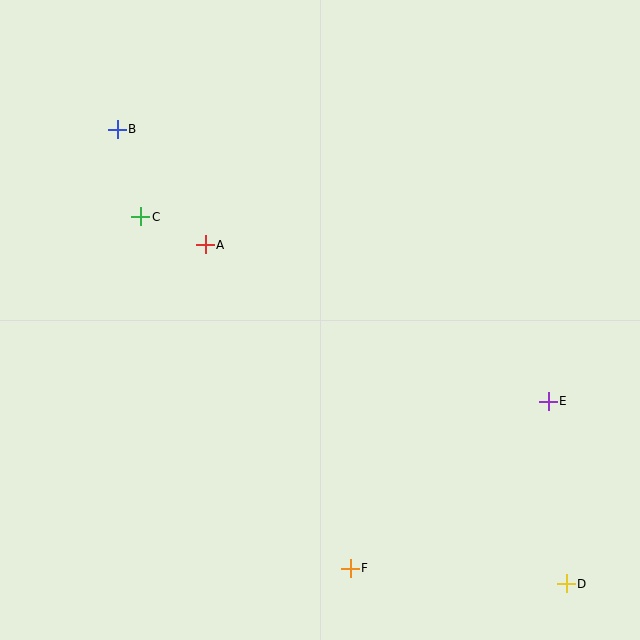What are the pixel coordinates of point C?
Point C is at (141, 217).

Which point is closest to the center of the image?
Point A at (205, 245) is closest to the center.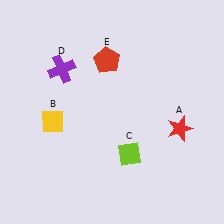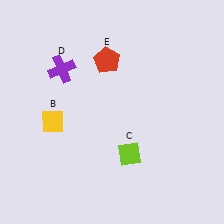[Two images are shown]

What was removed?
The red star (A) was removed in Image 2.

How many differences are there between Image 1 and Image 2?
There is 1 difference between the two images.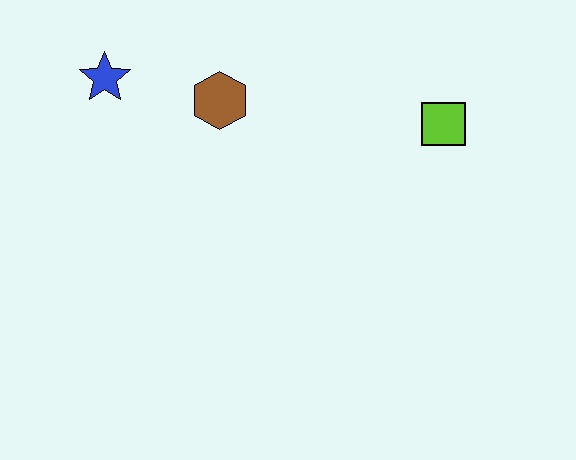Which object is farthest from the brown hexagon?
The lime square is farthest from the brown hexagon.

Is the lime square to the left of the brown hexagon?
No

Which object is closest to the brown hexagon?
The blue star is closest to the brown hexagon.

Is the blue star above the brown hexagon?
Yes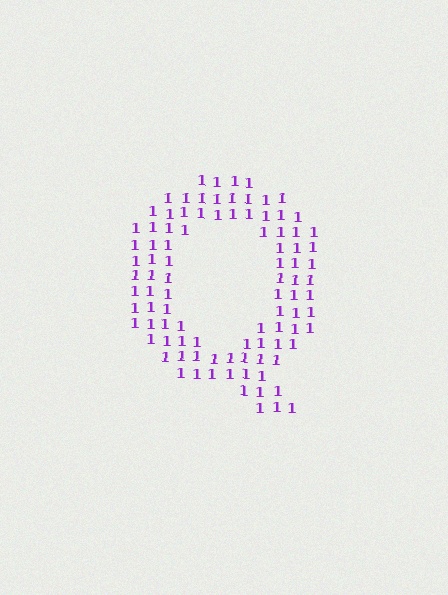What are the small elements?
The small elements are digit 1's.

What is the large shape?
The large shape is the letter Q.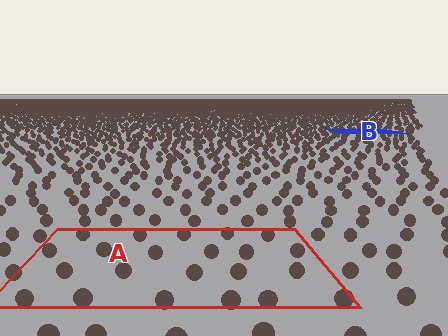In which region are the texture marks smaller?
The texture marks are smaller in region B, because it is farther away.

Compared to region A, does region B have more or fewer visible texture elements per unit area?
Region B has more texture elements per unit area — they are packed more densely because it is farther away.